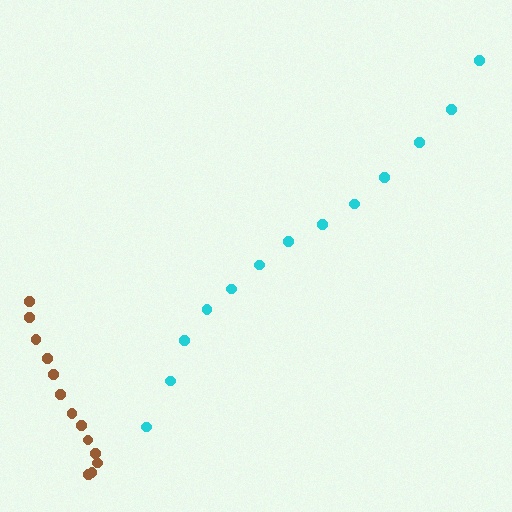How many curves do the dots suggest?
There are 2 distinct paths.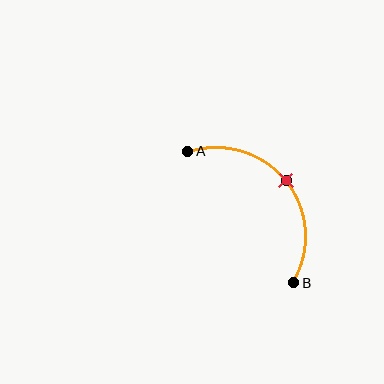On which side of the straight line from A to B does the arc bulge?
The arc bulges above and to the right of the straight line connecting A and B.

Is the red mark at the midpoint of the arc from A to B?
Yes. The red mark lies on the arc at equal arc-length from both A and B — it is the arc midpoint.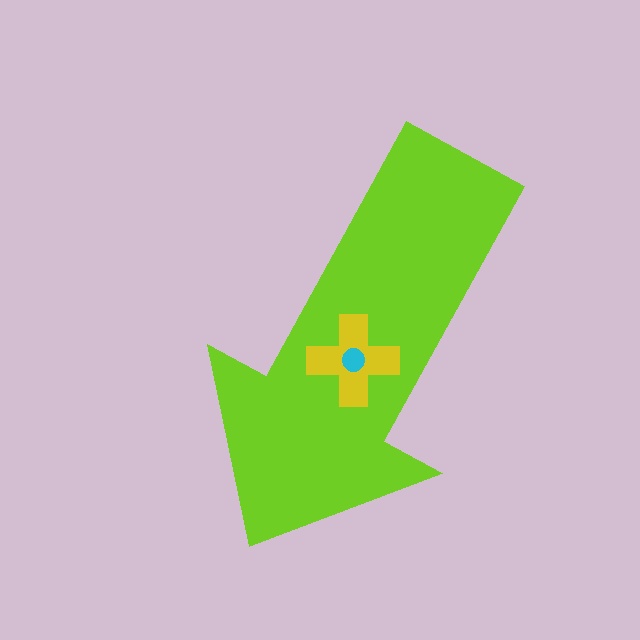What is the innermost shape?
The cyan circle.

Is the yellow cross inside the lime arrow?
Yes.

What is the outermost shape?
The lime arrow.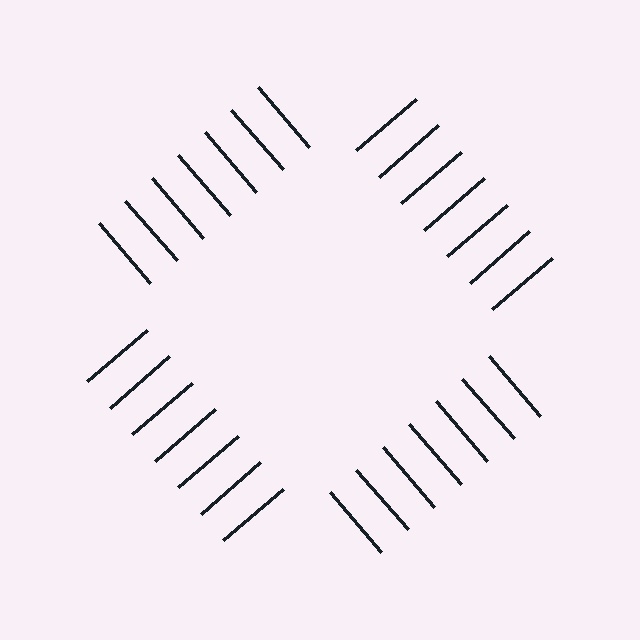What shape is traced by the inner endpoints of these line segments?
An illusory square — the line segments terminate on its edges but no continuous stroke is drawn.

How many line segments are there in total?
28 — 7 along each of the 4 edges.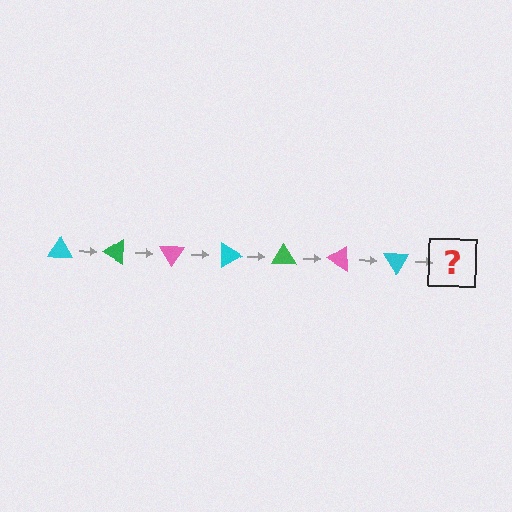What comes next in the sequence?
The next element should be a green triangle, rotated 210 degrees from the start.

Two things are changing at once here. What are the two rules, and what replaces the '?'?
The two rules are that it rotates 30 degrees each step and the color cycles through cyan, green, and pink. The '?' should be a green triangle, rotated 210 degrees from the start.